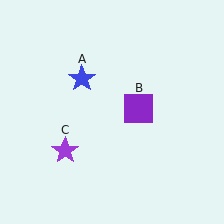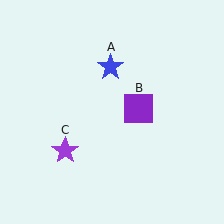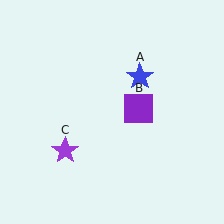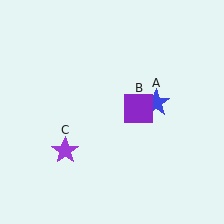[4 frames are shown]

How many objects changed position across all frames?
1 object changed position: blue star (object A).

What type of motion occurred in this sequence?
The blue star (object A) rotated clockwise around the center of the scene.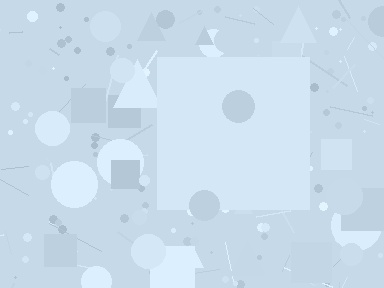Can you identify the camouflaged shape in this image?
The camouflaged shape is a square.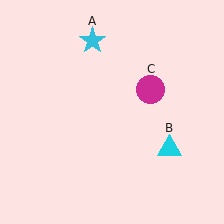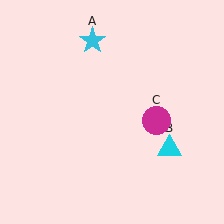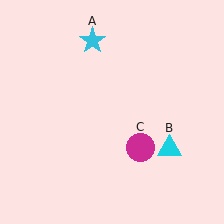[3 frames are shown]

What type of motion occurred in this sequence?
The magenta circle (object C) rotated clockwise around the center of the scene.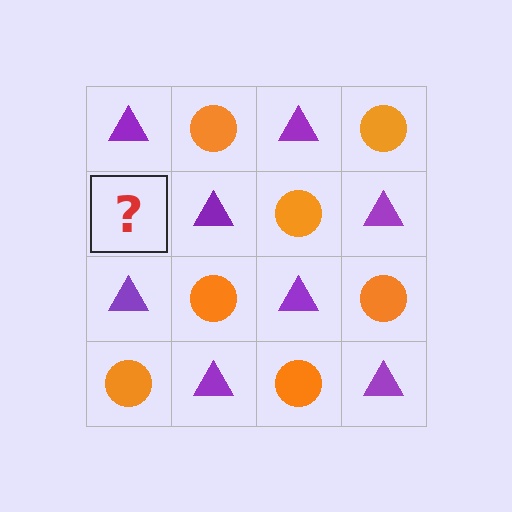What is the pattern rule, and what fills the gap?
The rule is that it alternates purple triangle and orange circle in a checkerboard pattern. The gap should be filled with an orange circle.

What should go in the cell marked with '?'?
The missing cell should contain an orange circle.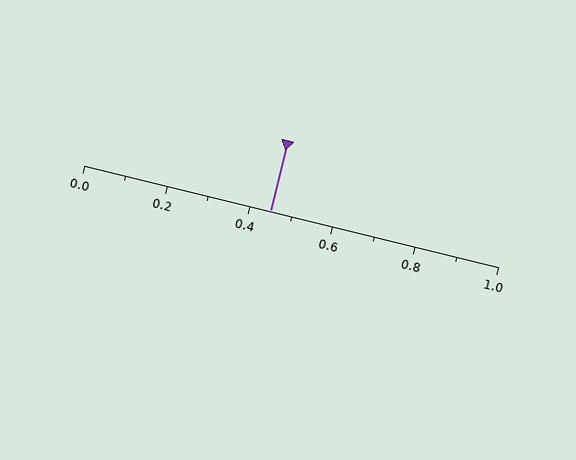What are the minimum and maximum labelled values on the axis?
The axis runs from 0.0 to 1.0.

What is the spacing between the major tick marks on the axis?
The major ticks are spaced 0.2 apart.